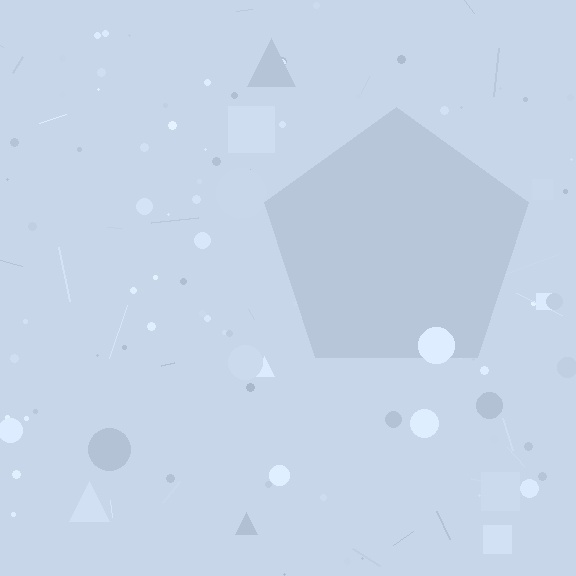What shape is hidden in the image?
A pentagon is hidden in the image.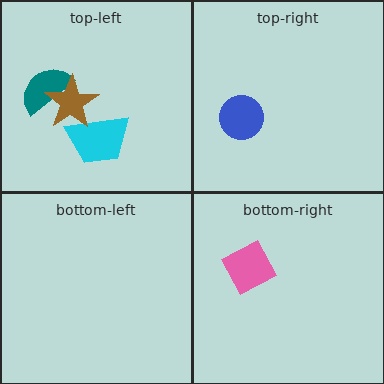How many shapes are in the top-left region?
3.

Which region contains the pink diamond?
The bottom-right region.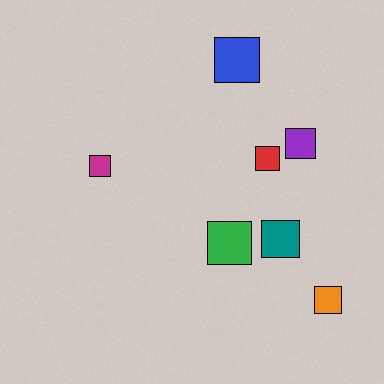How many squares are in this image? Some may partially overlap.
There are 7 squares.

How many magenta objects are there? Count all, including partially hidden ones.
There is 1 magenta object.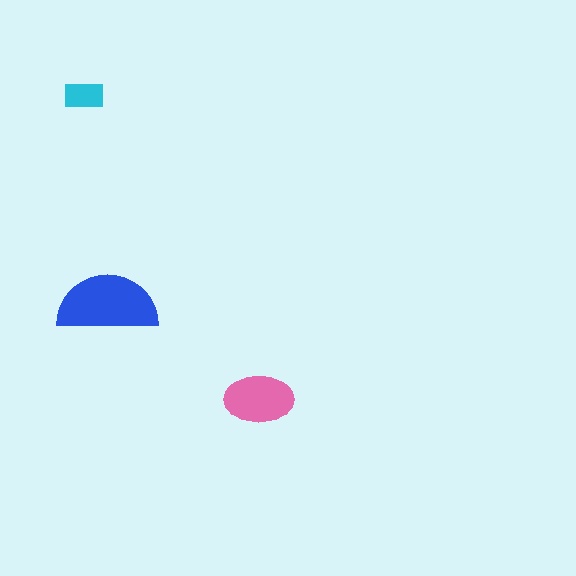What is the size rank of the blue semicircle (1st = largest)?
1st.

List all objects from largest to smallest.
The blue semicircle, the pink ellipse, the cyan rectangle.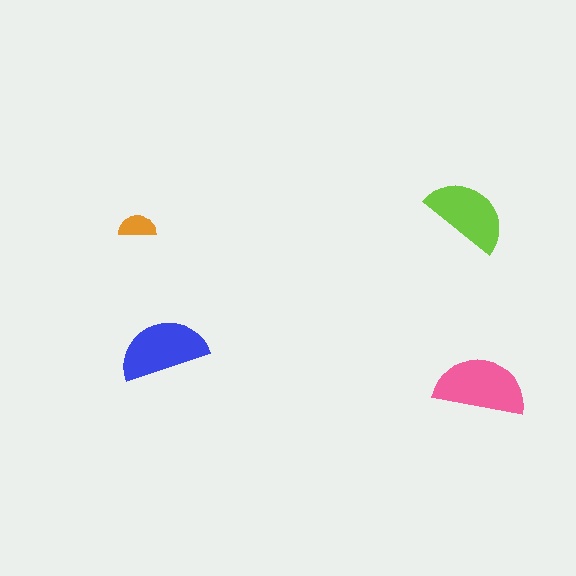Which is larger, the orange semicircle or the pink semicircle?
The pink one.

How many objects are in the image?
There are 4 objects in the image.